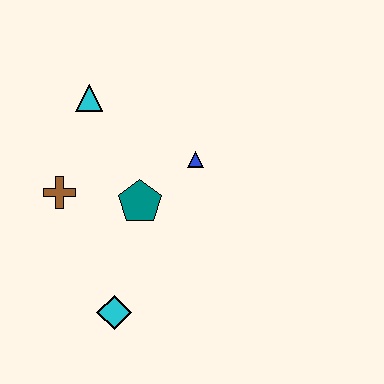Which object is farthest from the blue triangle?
The cyan diamond is farthest from the blue triangle.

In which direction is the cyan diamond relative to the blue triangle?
The cyan diamond is below the blue triangle.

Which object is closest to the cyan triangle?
The brown cross is closest to the cyan triangle.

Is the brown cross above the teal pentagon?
Yes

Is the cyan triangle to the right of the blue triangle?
No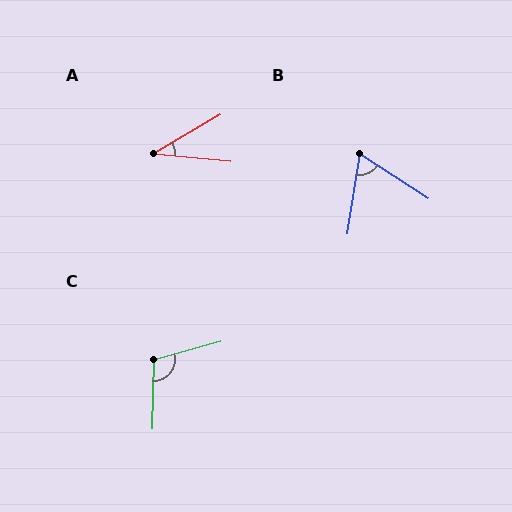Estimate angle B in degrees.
Approximately 66 degrees.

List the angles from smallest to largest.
A (36°), B (66°), C (107°).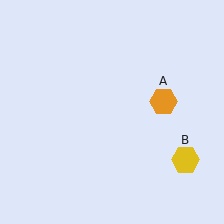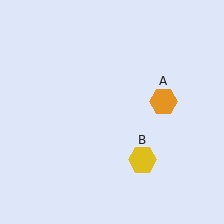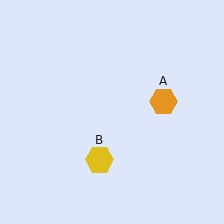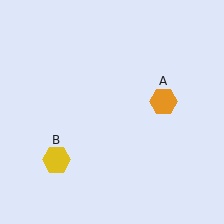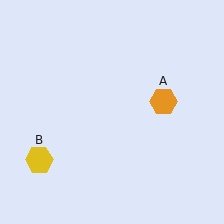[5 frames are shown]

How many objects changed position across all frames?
1 object changed position: yellow hexagon (object B).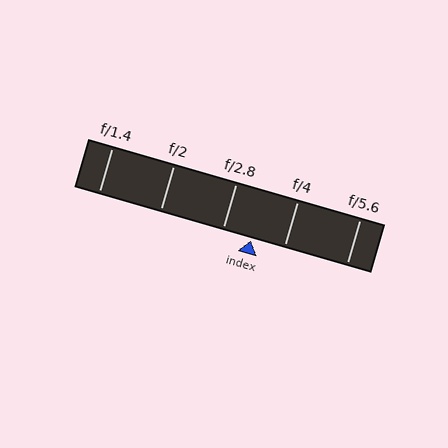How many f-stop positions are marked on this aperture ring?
There are 5 f-stop positions marked.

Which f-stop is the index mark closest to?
The index mark is closest to f/2.8.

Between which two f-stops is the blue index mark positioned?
The index mark is between f/2.8 and f/4.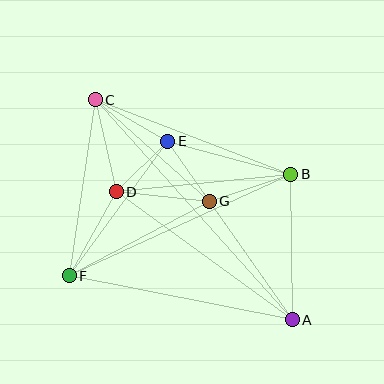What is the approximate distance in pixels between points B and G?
The distance between B and G is approximately 86 pixels.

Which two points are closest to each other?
Points D and E are closest to each other.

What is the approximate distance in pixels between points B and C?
The distance between B and C is approximately 209 pixels.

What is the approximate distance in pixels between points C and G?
The distance between C and G is approximately 152 pixels.